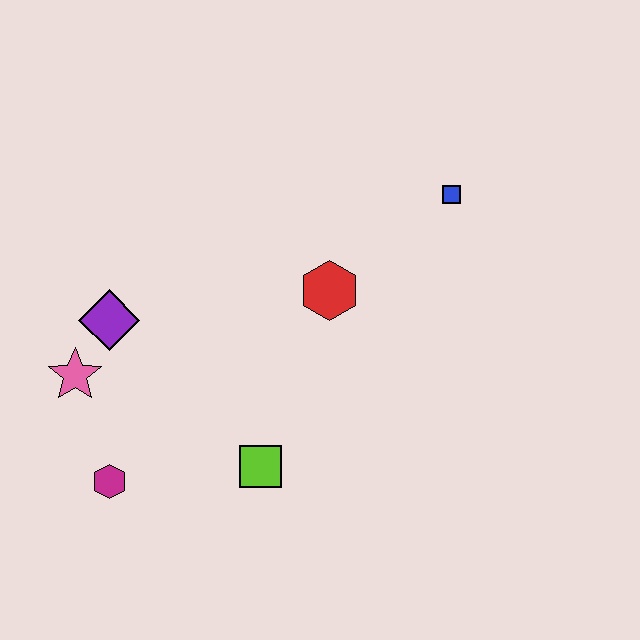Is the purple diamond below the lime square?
No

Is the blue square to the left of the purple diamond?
No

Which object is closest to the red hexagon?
The blue square is closest to the red hexagon.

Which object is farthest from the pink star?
The blue square is farthest from the pink star.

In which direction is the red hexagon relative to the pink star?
The red hexagon is to the right of the pink star.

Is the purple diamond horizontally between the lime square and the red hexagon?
No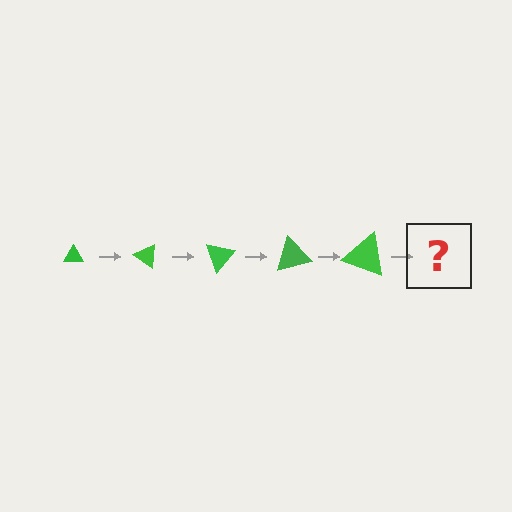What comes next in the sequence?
The next element should be a triangle, larger than the previous one and rotated 175 degrees from the start.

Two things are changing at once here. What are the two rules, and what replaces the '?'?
The two rules are that the triangle grows larger each step and it rotates 35 degrees each step. The '?' should be a triangle, larger than the previous one and rotated 175 degrees from the start.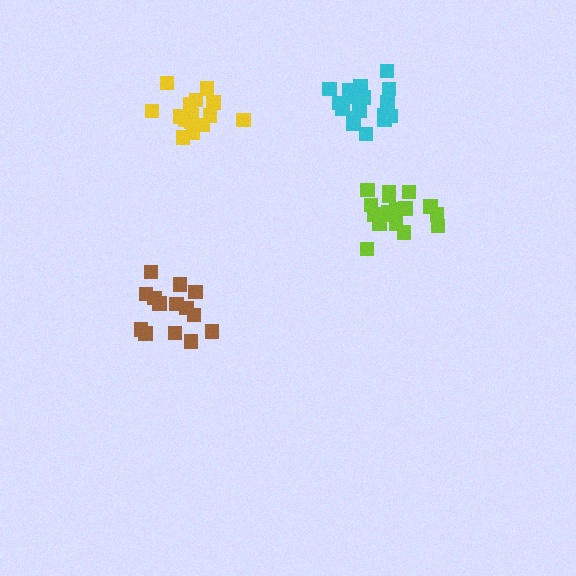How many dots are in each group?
Group 1: 14 dots, Group 2: 15 dots, Group 3: 17 dots, Group 4: 18 dots (64 total).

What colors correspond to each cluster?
The clusters are colored: brown, yellow, lime, cyan.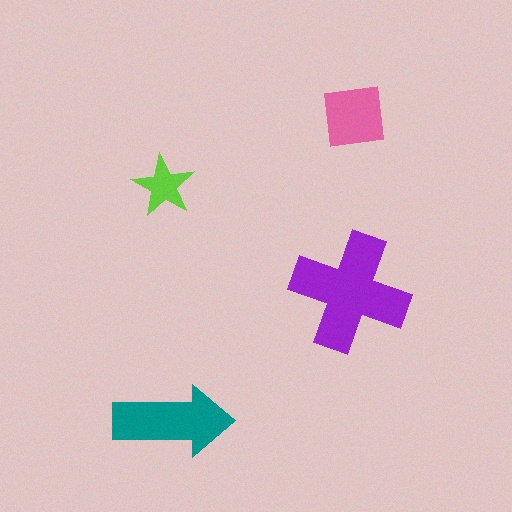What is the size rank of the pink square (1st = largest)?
3rd.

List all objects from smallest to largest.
The lime star, the pink square, the teal arrow, the purple cross.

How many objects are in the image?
There are 4 objects in the image.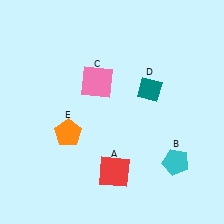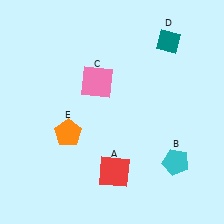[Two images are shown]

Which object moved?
The teal diamond (D) moved up.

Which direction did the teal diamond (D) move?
The teal diamond (D) moved up.